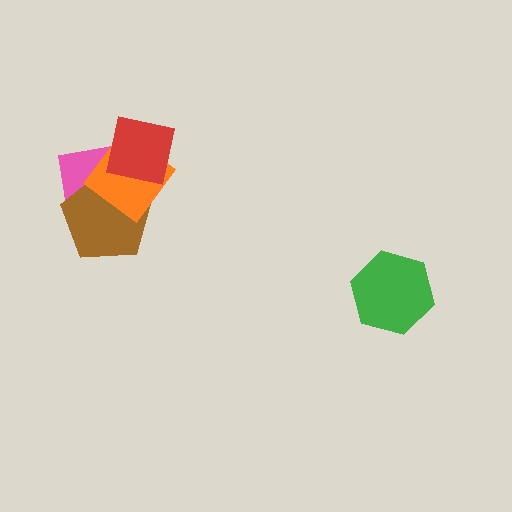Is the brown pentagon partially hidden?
Yes, it is partially covered by another shape.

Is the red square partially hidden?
No, no other shape covers it.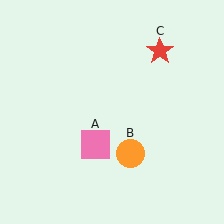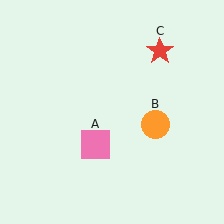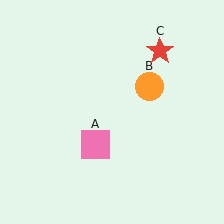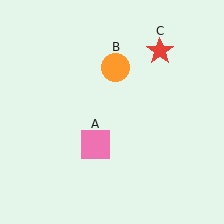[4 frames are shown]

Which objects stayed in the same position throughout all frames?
Pink square (object A) and red star (object C) remained stationary.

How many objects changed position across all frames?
1 object changed position: orange circle (object B).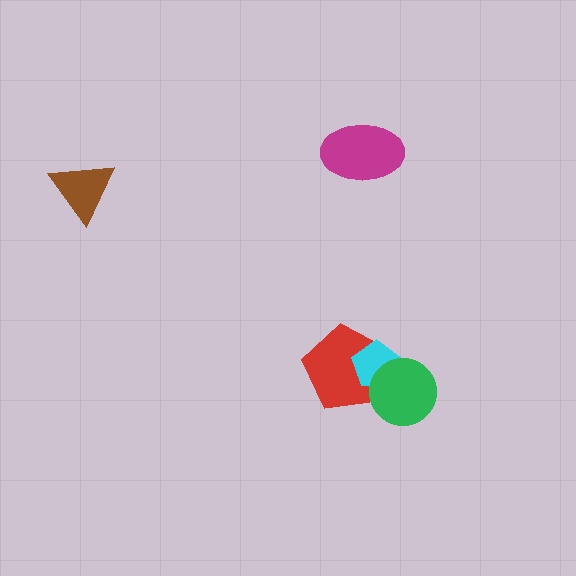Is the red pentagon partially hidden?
Yes, it is partially covered by another shape.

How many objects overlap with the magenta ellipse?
0 objects overlap with the magenta ellipse.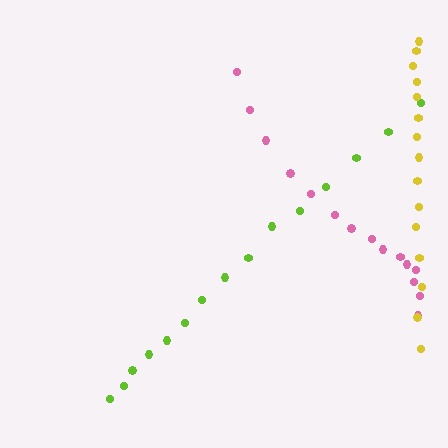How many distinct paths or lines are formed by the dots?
There are 3 distinct paths.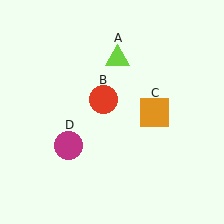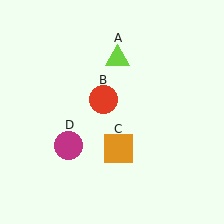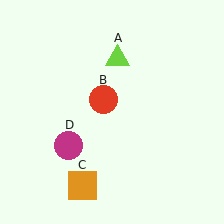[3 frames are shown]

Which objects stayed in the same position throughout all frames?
Lime triangle (object A) and red circle (object B) and magenta circle (object D) remained stationary.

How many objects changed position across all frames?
1 object changed position: orange square (object C).